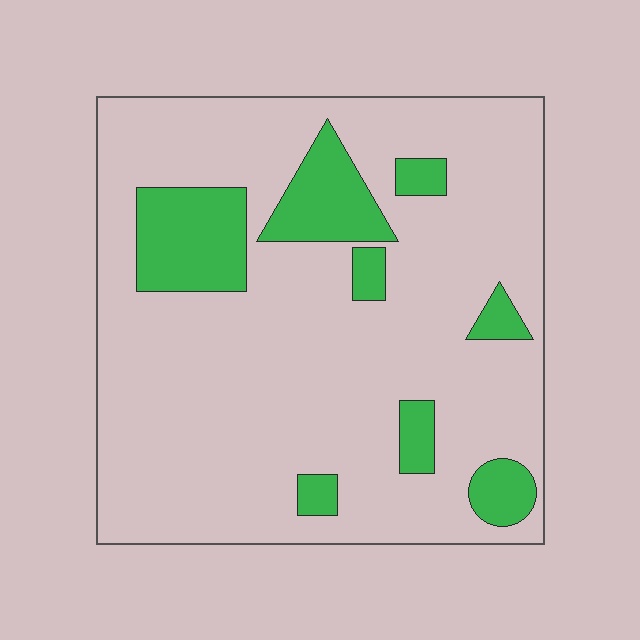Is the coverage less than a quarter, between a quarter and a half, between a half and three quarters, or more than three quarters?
Less than a quarter.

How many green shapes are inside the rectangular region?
8.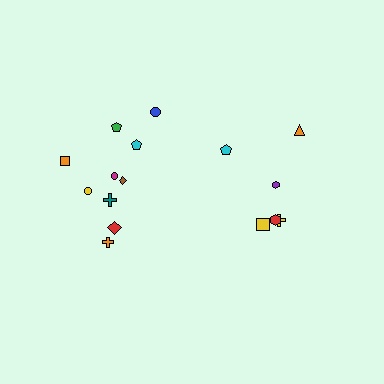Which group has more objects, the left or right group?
The left group.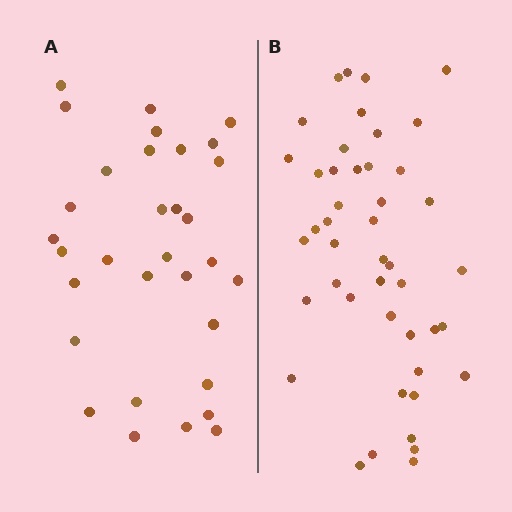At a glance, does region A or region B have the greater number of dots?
Region B (the right region) has more dots.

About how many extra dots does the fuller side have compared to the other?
Region B has approximately 15 more dots than region A.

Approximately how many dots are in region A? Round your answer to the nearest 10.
About 30 dots. (The exact count is 32, which rounds to 30.)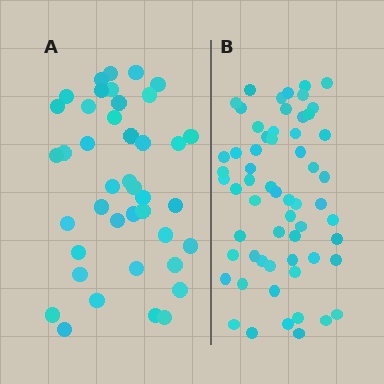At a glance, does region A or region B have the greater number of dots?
Region B (the right region) has more dots.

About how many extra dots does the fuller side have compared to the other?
Region B has approximately 20 more dots than region A.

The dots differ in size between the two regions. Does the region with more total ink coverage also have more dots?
No. Region A has more total ink coverage because its dots are larger, but region B actually contains more individual dots. Total area can be misleading — the number of items is what matters here.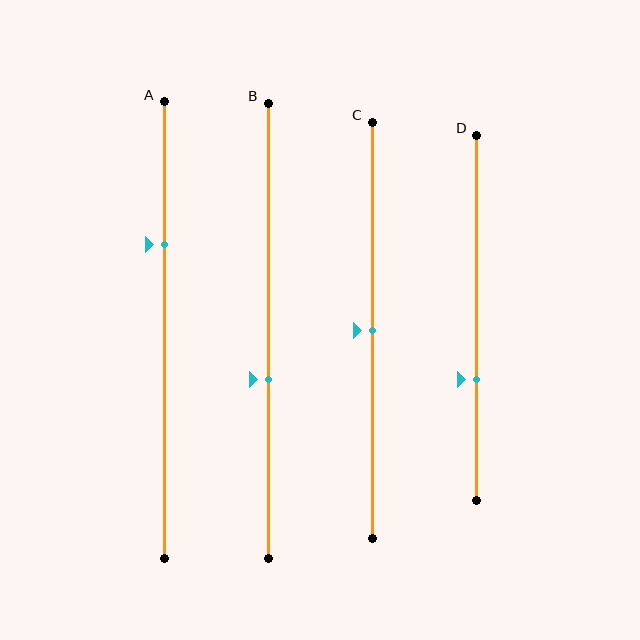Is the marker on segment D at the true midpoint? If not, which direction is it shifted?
No, the marker on segment D is shifted downward by about 17% of the segment length.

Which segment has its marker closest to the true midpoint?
Segment C has its marker closest to the true midpoint.